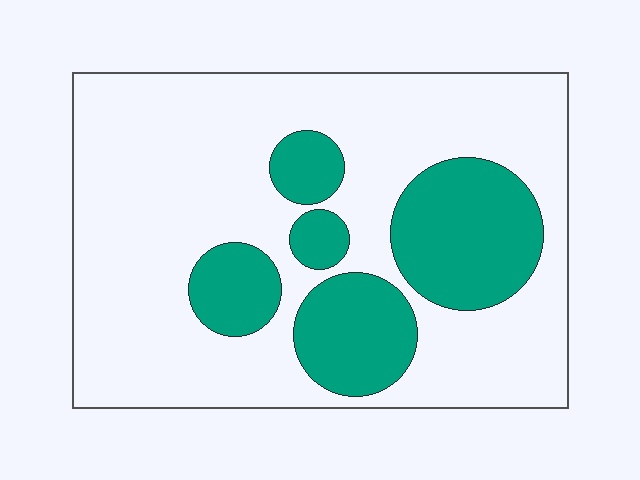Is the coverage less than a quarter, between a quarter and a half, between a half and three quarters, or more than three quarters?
Between a quarter and a half.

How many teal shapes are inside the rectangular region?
5.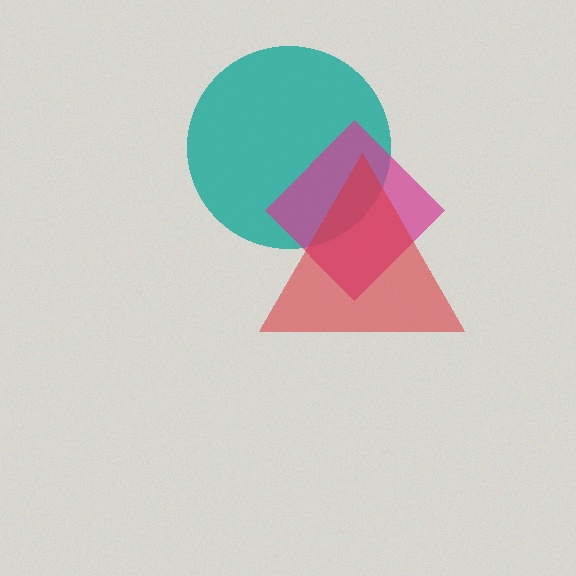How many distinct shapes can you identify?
There are 3 distinct shapes: a teal circle, a magenta diamond, a red triangle.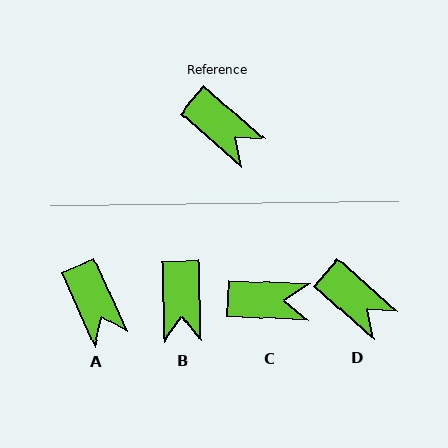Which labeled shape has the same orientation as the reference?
D.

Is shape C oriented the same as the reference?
No, it is off by about 39 degrees.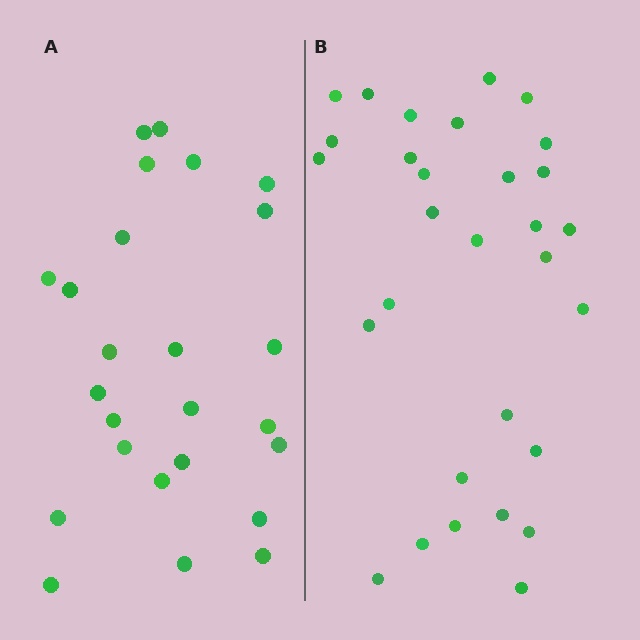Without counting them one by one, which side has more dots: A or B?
Region B (the right region) has more dots.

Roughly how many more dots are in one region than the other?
Region B has about 5 more dots than region A.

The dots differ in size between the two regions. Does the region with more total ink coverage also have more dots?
No. Region A has more total ink coverage because its dots are larger, but region B actually contains more individual dots. Total area can be misleading — the number of items is what matters here.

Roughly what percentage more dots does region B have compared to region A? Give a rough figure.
About 20% more.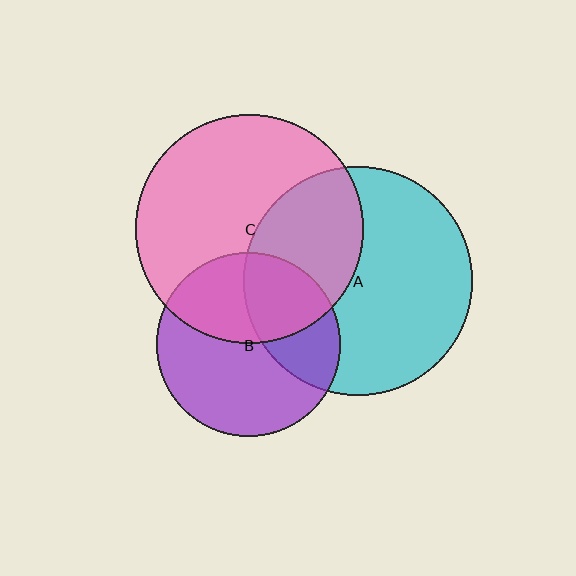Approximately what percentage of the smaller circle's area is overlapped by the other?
Approximately 35%.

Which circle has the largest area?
Circle C (pink).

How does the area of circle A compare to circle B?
Approximately 1.6 times.